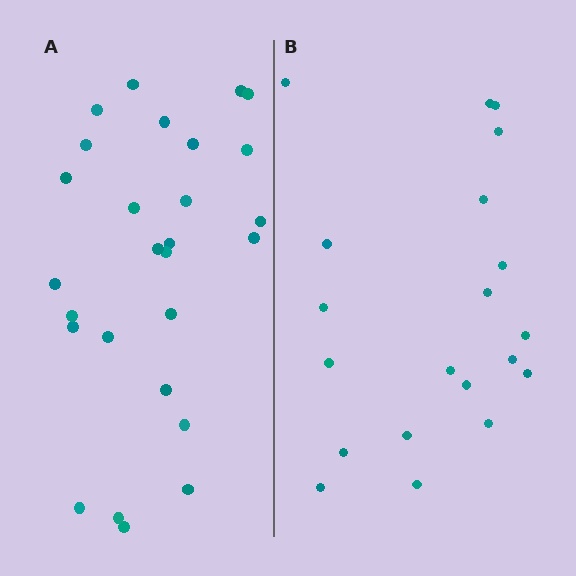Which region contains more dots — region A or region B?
Region A (the left region) has more dots.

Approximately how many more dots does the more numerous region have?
Region A has roughly 8 or so more dots than region B.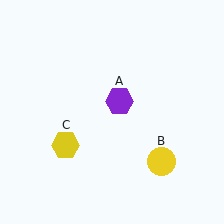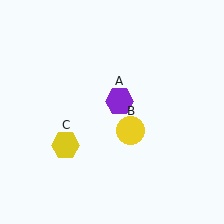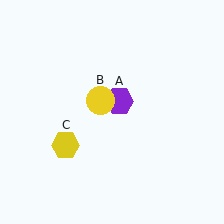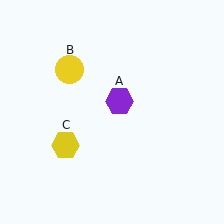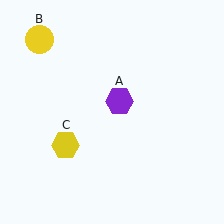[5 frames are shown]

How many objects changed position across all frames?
1 object changed position: yellow circle (object B).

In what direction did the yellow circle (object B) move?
The yellow circle (object B) moved up and to the left.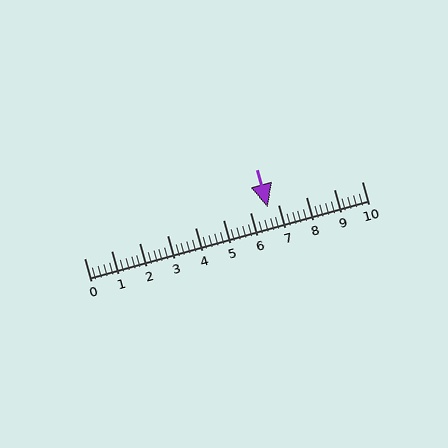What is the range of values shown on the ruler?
The ruler shows values from 0 to 10.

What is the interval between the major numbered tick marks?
The major tick marks are spaced 1 units apart.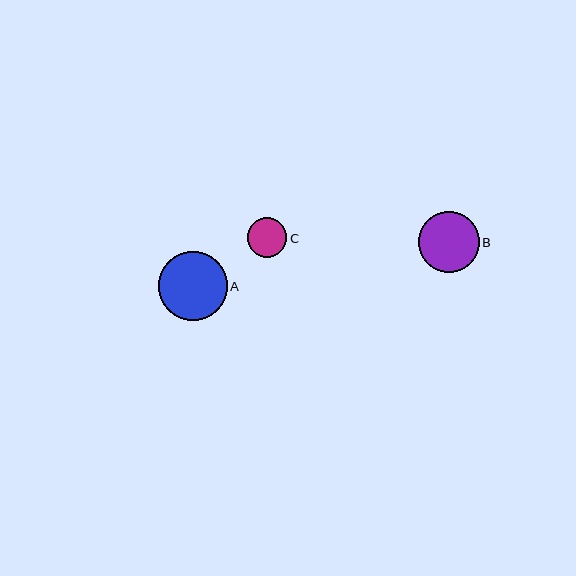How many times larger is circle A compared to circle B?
Circle A is approximately 1.1 times the size of circle B.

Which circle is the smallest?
Circle C is the smallest with a size of approximately 39 pixels.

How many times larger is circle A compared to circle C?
Circle A is approximately 1.7 times the size of circle C.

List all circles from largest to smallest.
From largest to smallest: A, B, C.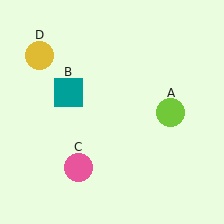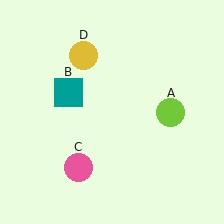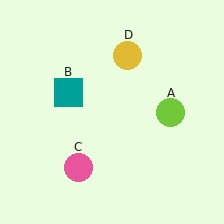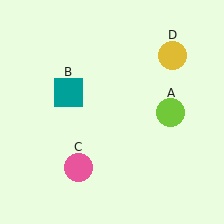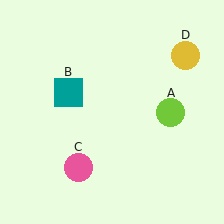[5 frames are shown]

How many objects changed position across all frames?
1 object changed position: yellow circle (object D).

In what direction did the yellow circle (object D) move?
The yellow circle (object D) moved right.